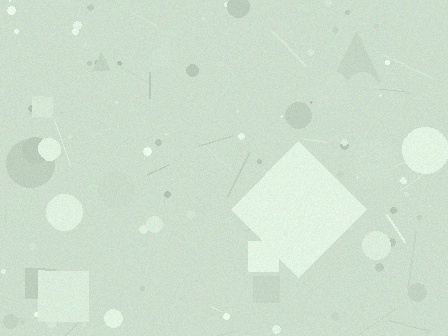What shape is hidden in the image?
A diamond is hidden in the image.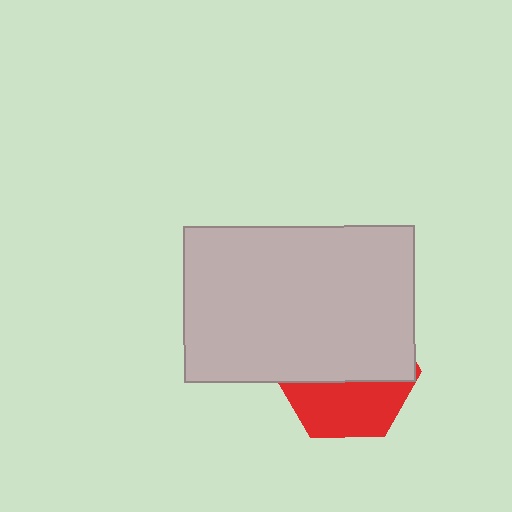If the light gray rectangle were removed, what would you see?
You would see the complete red hexagon.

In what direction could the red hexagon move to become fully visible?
The red hexagon could move down. That would shift it out from behind the light gray rectangle entirely.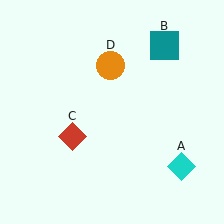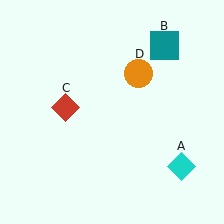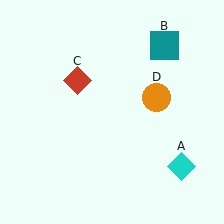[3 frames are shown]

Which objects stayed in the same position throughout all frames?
Cyan diamond (object A) and teal square (object B) remained stationary.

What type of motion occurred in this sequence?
The red diamond (object C), orange circle (object D) rotated clockwise around the center of the scene.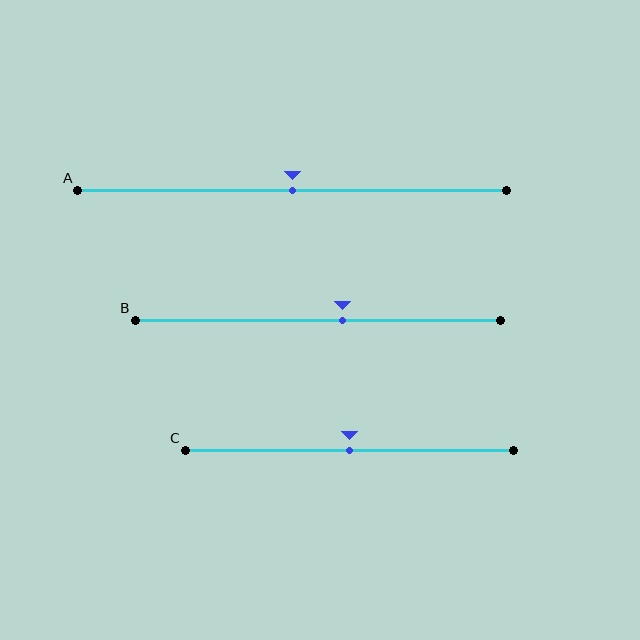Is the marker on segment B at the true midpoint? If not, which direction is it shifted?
No, the marker on segment B is shifted to the right by about 7% of the segment length.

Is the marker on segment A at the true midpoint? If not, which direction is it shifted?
Yes, the marker on segment A is at the true midpoint.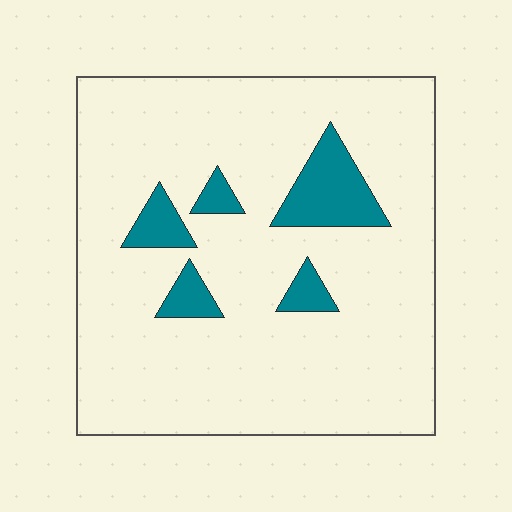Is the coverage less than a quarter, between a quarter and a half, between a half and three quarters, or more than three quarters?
Less than a quarter.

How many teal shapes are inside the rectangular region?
5.